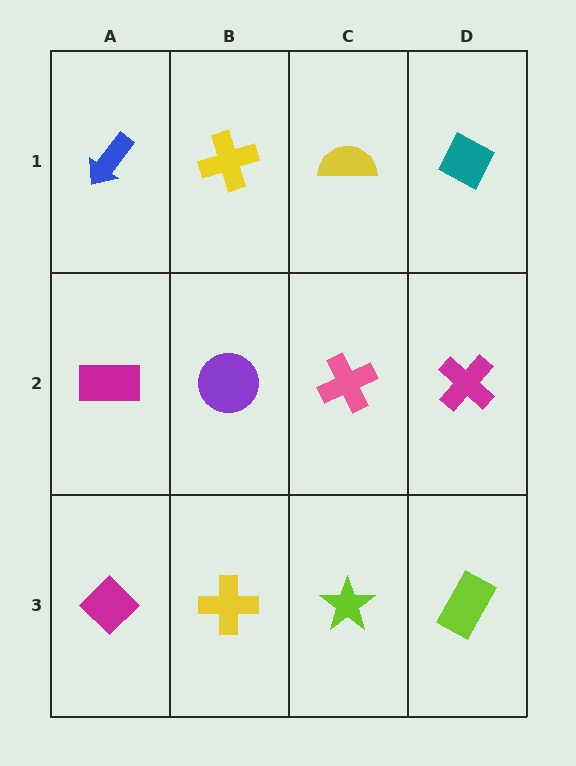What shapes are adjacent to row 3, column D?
A magenta cross (row 2, column D), a lime star (row 3, column C).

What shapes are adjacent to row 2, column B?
A yellow cross (row 1, column B), a yellow cross (row 3, column B), a magenta rectangle (row 2, column A), a pink cross (row 2, column C).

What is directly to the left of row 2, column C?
A purple circle.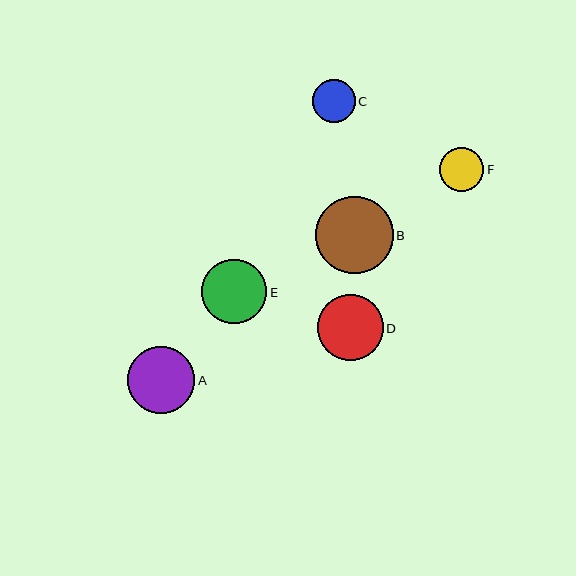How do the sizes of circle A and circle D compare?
Circle A and circle D are approximately the same size.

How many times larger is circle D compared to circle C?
Circle D is approximately 1.5 times the size of circle C.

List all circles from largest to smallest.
From largest to smallest: B, A, D, E, F, C.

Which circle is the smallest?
Circle C is the smallest with a size of approximately 43 pixels.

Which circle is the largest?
Circle B is the largest with a size of approximately 78 pixels.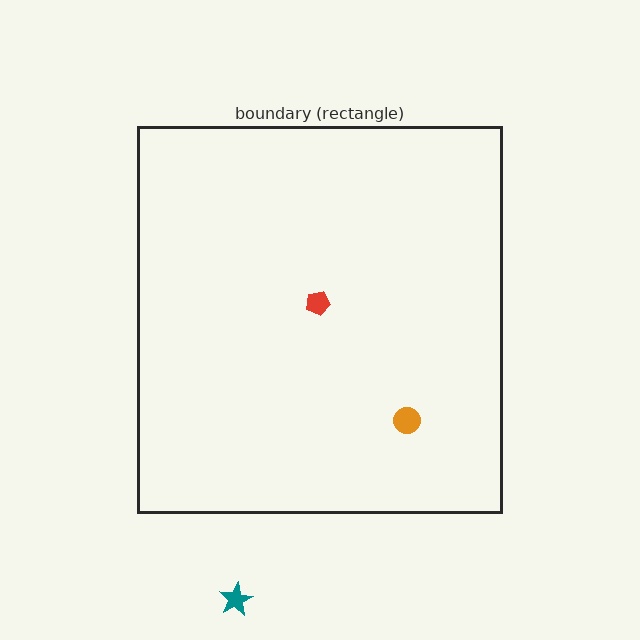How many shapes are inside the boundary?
2 inside, 1 outside.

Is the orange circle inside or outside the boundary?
Inside.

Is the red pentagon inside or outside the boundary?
Inside.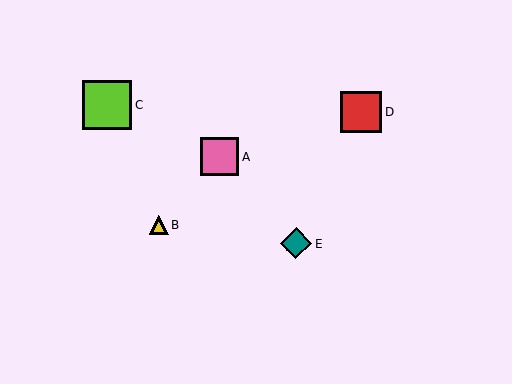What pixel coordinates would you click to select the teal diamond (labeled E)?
Click at (296, 244) to select the teal diamond E.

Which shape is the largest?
The lime square (labeled C) is the largest.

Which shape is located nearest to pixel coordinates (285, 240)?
The teal diamond (labeled E) at (296, 244) is nearest to that location.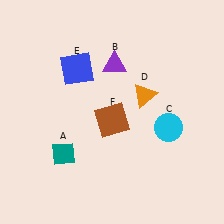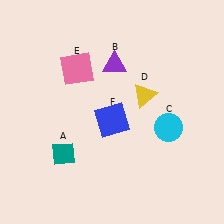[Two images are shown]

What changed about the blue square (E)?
In Image 1, E is blue. In Image 2, it changed to pink.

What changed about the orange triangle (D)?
In Image 1, D is orange. In Image 2, it changed to yellow.